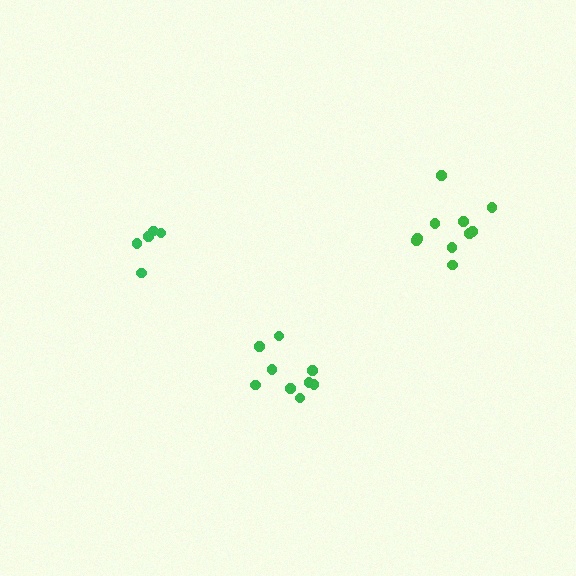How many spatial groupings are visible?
There are 3 spatial groupings.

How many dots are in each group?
Group 1: 10 dots, Group 2: 5 dots, Group 3: 9 dots (24 total).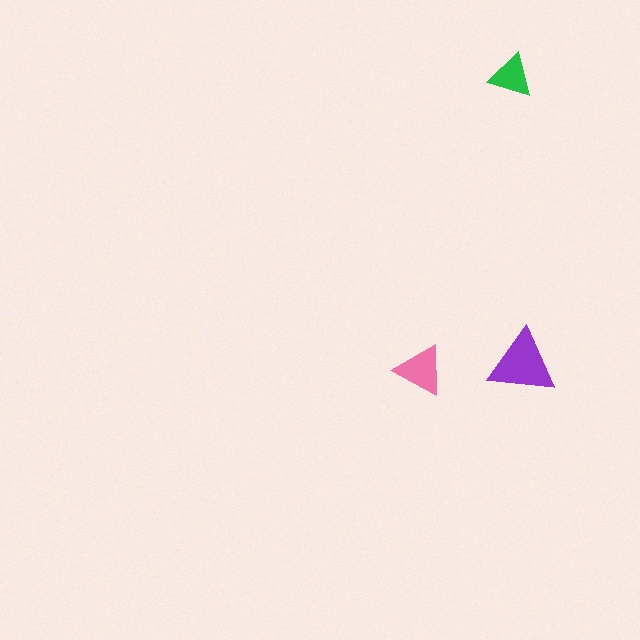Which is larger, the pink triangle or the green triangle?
The pink one.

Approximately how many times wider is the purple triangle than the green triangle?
About 1.5 times wider.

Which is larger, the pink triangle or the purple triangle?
The purple one.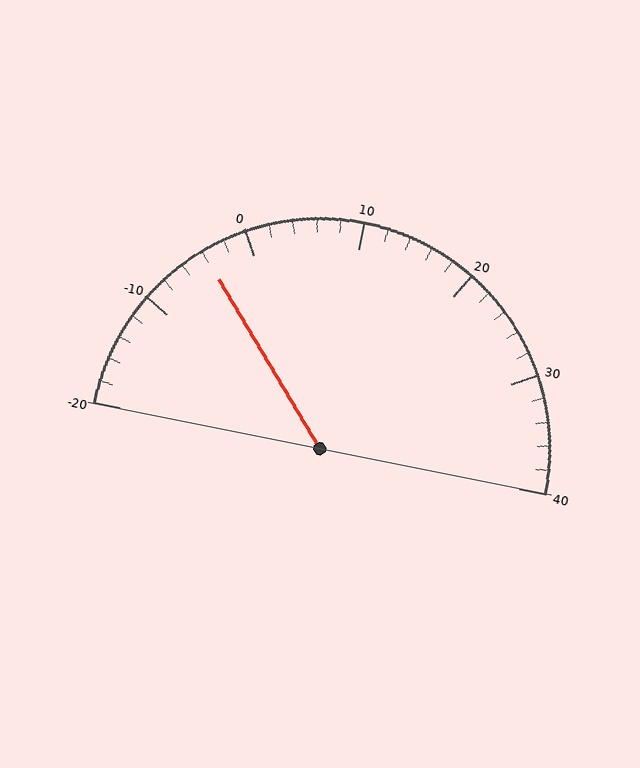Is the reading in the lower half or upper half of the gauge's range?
The reading is in the lower half of the range (-20 to 40).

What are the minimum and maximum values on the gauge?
The gauge ranges from -20 to 40.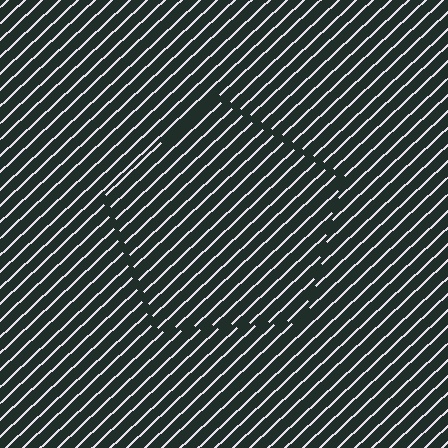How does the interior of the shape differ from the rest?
The interior of the shape contains the same grating, shifted by half a period — the contour is defined by the phase discontinuity where line-ends from the inner and outer gratings abut.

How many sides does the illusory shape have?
5 sides — the line-ends trace a pentagon.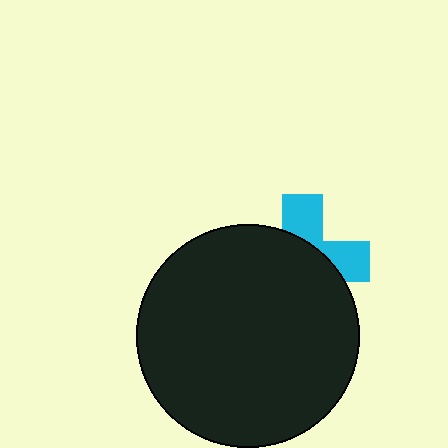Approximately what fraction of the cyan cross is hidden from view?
Roughly 63% of the cyan cross is hidden behind the black circle.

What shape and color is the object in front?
The object in front is a black circle.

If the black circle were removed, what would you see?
You would see the complete cyan cross.